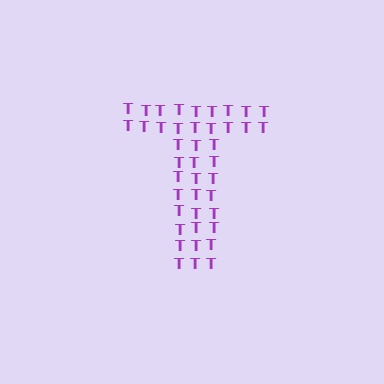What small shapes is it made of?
It is made of small letter T's.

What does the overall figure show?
The overall figure shows the letter T.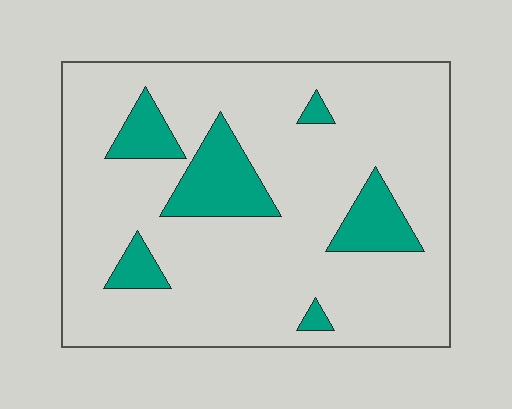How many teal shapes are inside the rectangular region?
6.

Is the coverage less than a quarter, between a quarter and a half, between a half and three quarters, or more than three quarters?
Less than a quarter.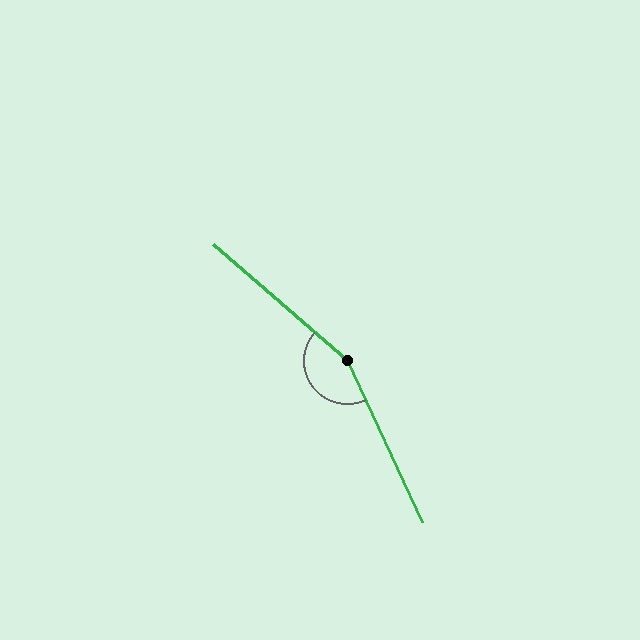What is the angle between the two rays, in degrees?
Approximately 156 degrees.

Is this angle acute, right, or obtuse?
It is obtuse.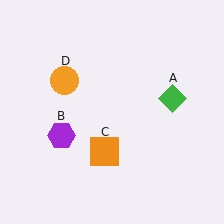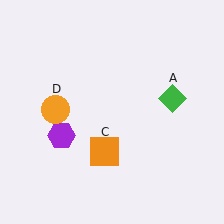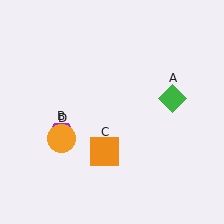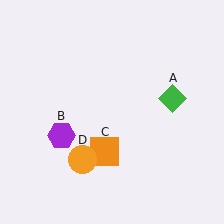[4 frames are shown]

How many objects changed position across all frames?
1 object changed position: orange circle (object D).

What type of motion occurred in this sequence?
The orange circle (object D) rotated counterclockwise around the center of the scene.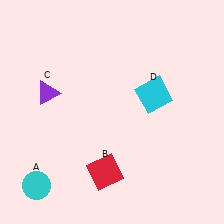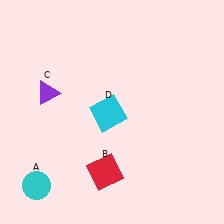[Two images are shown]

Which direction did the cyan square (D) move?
The cyan square (D) moved left.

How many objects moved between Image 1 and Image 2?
1 object moved between the two images.